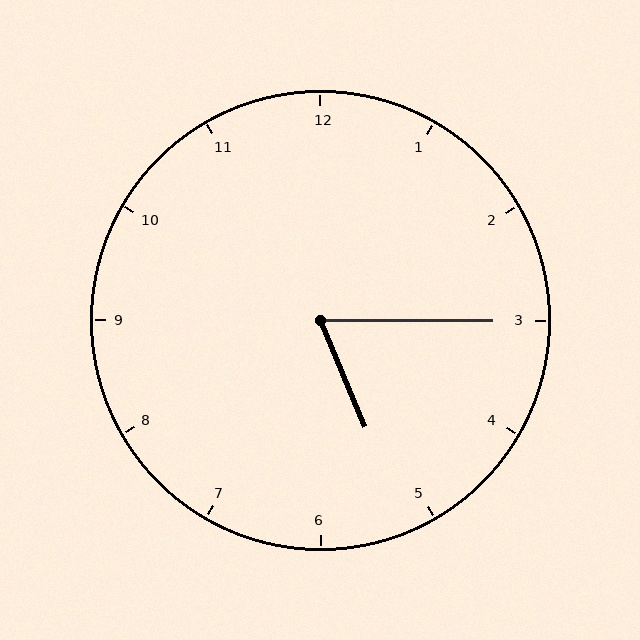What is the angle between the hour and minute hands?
Approximately 68 degrees.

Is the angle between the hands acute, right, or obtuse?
It is acute.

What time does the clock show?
5:15.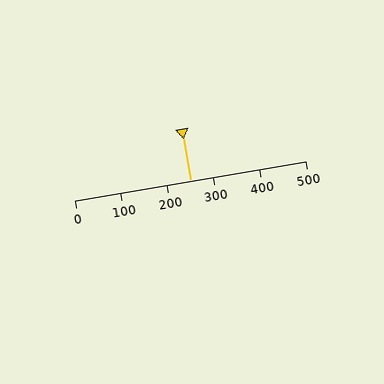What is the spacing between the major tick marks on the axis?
The major ticks are spaced 100 apart.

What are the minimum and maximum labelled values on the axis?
The axis runs from 0 to 500.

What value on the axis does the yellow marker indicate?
The marker indicates approximately 250.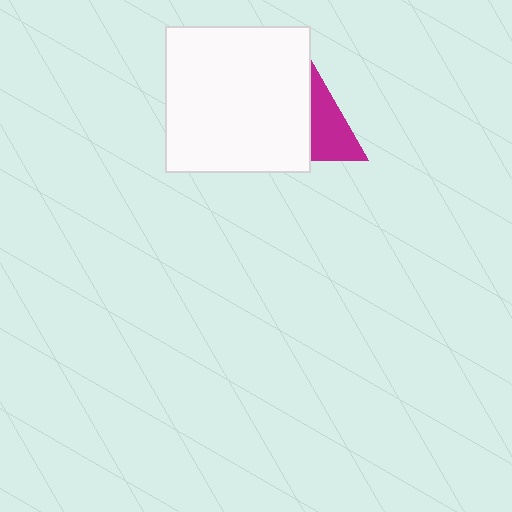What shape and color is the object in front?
The object in front is a white square.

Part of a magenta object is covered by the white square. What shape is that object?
It is a triangle.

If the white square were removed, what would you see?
You would see the complete magenta triangle.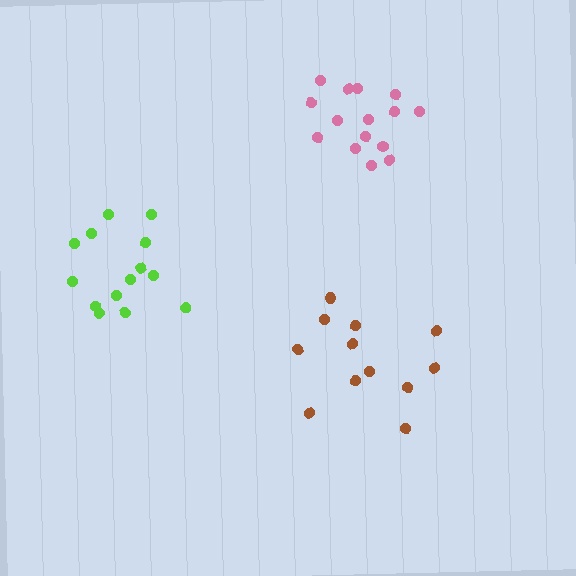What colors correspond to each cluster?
The clusters are colored: brown, pink, lime.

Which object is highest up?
The pink cluster is topmost.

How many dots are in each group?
Group 1: 12 dots, Group 2: 15 dots, Group 3: 14 dots (41 total).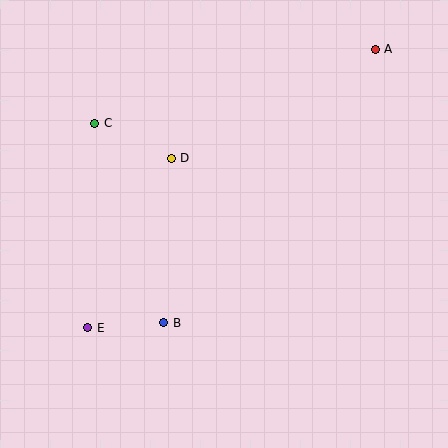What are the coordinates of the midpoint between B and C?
The midpoint between B and C is at (129, 223).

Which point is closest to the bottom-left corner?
Point E is closest to the bottom-left corner.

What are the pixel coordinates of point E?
Point E is at (88, 328).